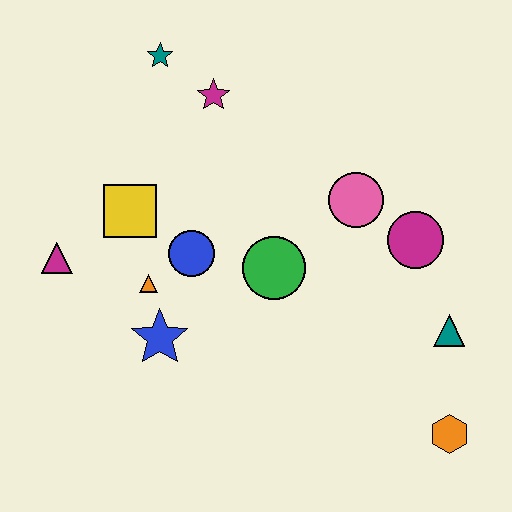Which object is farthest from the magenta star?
The orange hexagon is farthest from the magenta star.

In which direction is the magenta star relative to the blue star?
The magenta star is above the blue star.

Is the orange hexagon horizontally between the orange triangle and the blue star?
No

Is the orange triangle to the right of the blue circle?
No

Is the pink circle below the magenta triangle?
No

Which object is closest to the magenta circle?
The pink circle is closest to the magenta circle.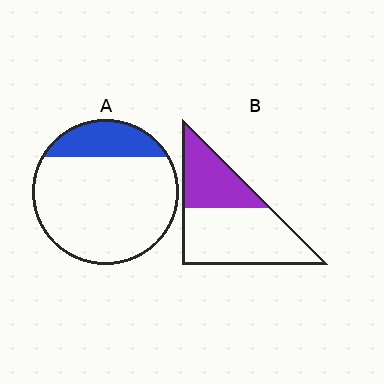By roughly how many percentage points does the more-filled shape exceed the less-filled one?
By roughly 15 percentage points (B over A).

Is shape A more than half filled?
No.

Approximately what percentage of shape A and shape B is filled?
A is approximately 20% and B is approximately 35%.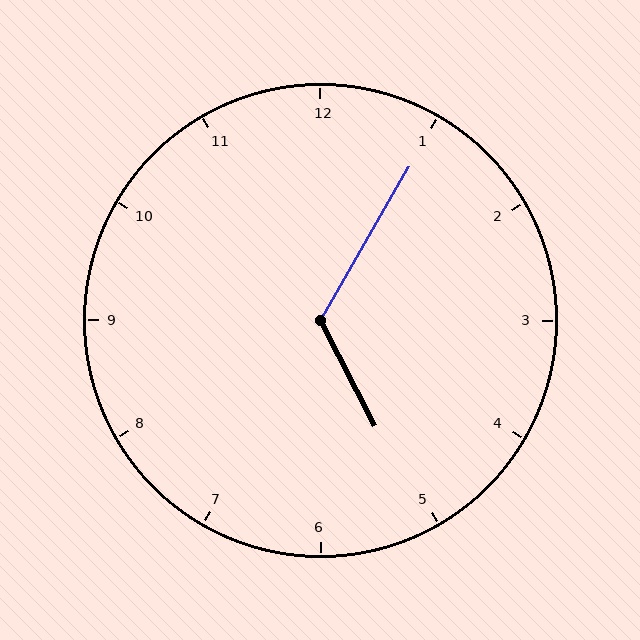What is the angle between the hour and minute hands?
Approximately 122 degrees.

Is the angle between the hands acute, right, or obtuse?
It is obtuse.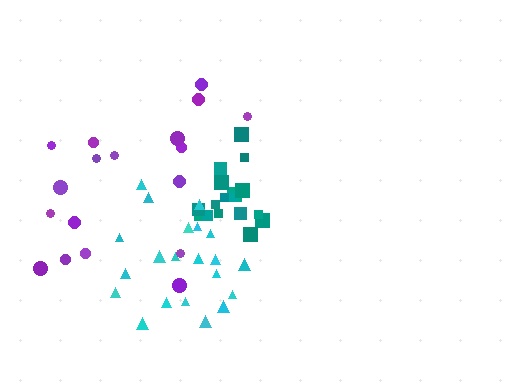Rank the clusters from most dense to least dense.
teal, cyan, purple.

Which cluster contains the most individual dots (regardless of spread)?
Cyan (21).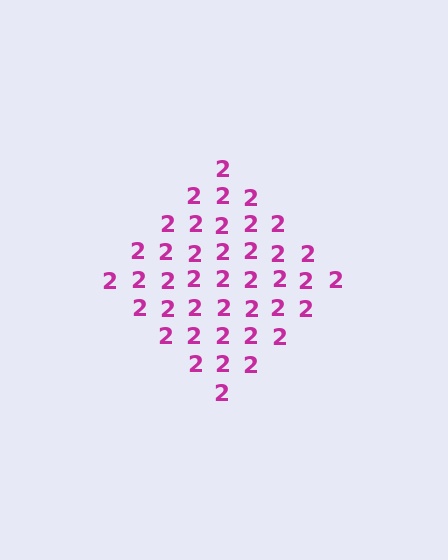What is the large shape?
The large shape is a diamond.